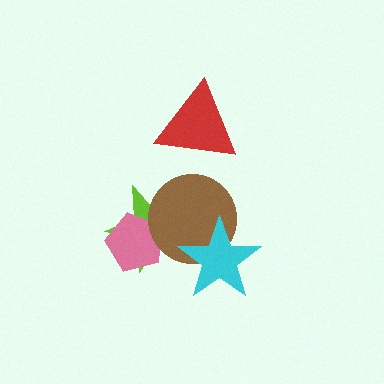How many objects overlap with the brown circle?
3 objects overlap with the brown circle.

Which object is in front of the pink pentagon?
The brown circle is in front of the pink pentagon.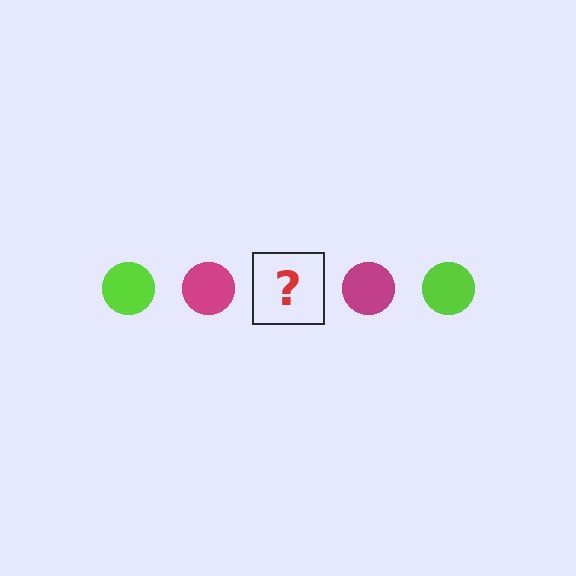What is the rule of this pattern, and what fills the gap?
The rule is that the pattern cycles through lime, magenta circles. The gap should be filled with a lime circle.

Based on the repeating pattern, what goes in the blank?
The blank should be a lime circle.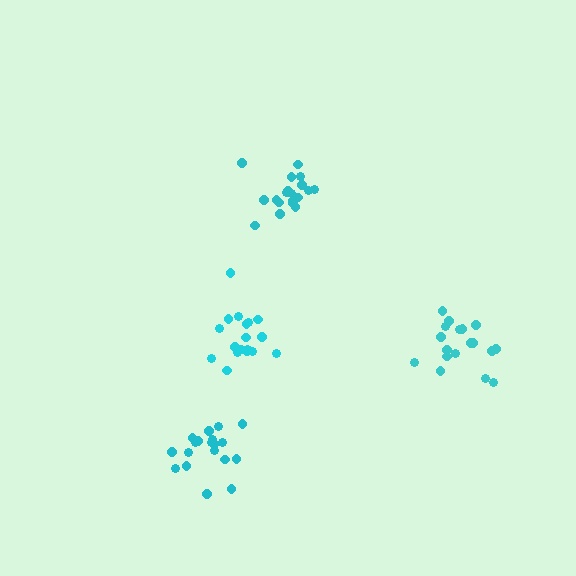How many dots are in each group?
Group 1: 19 dots, Group 2: 19 dots, Group 3: 18 dots, Group 4: 18 dots (74 total).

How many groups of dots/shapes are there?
There are 4 groups.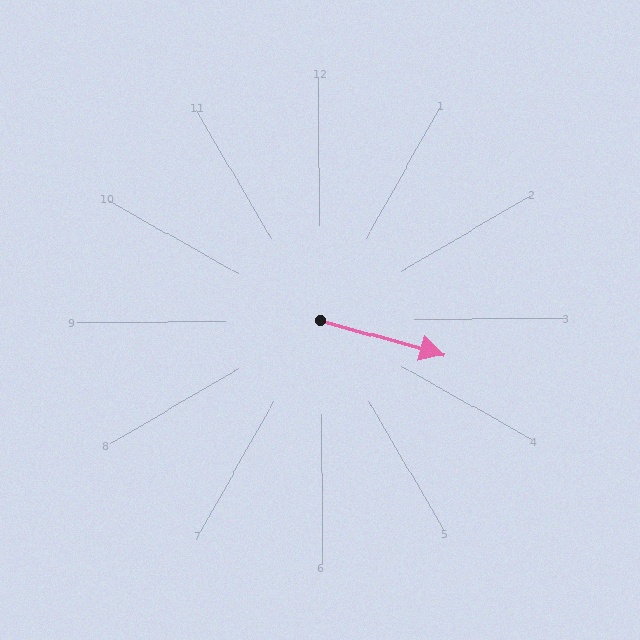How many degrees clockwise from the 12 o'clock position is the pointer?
Approximately 106 degrees.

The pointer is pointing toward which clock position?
Roughly 4 o'clock.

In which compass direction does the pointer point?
East.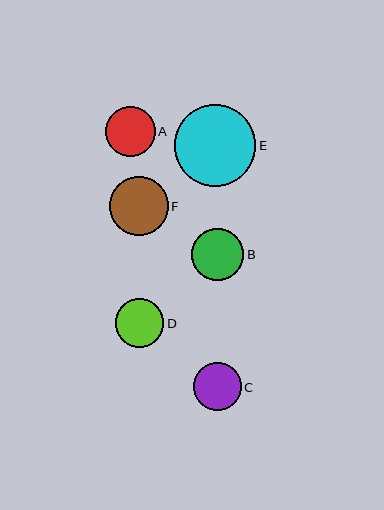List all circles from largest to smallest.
From largest to smallest: E, F, B, A, D, C.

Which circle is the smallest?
Circle C is the smallest with a size of approximately 48 pixels.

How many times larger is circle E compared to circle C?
Circle E is approximately 1.7 times the size of circle C.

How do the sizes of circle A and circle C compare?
Circle A and circle C are approximately the same size.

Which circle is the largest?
Circle E is the largest with a size of approximately 81 pixels.